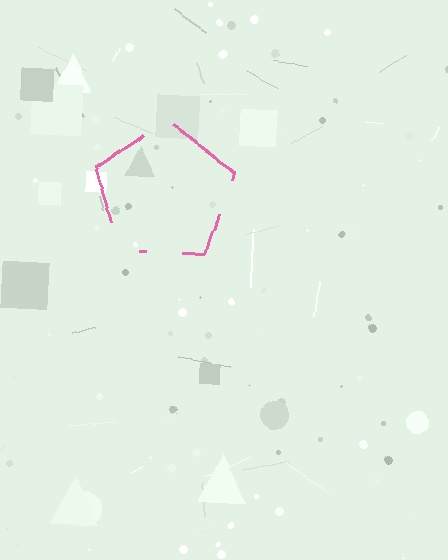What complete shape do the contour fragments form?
The contour fragments form a pentagon.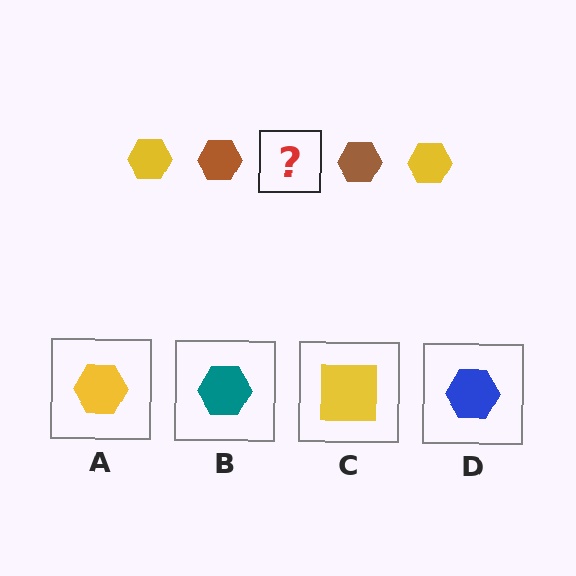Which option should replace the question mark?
Option A.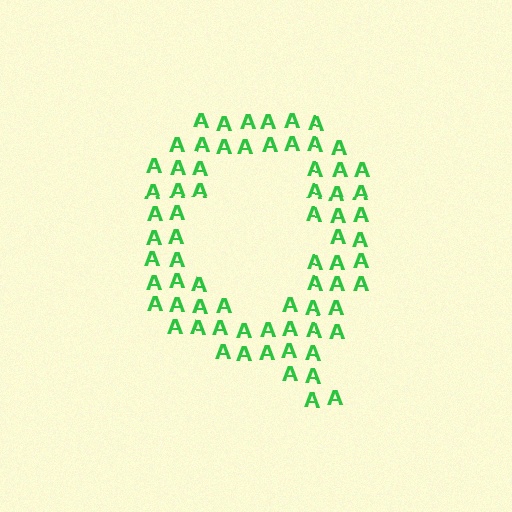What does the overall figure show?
The overall figure shows the letter Q.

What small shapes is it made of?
It is made of small letter A's.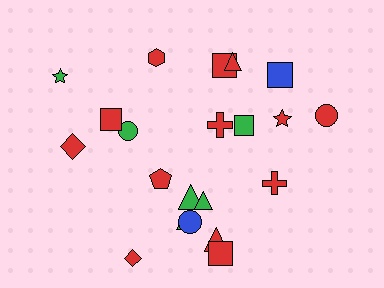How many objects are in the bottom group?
There are 8 objects.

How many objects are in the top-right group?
There are 8 objects.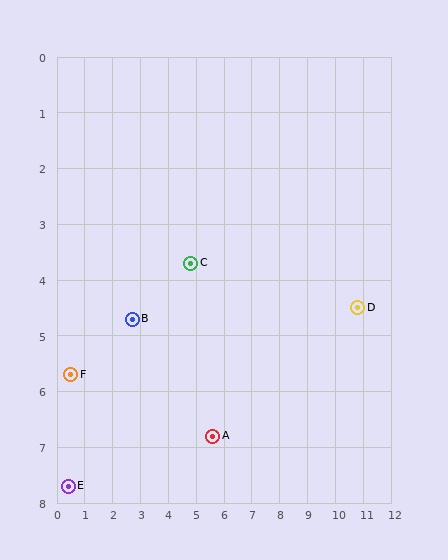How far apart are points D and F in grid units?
Points D and F are about 10.4 grid units apart.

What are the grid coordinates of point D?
Point D is at approximately (10.8, 4.5).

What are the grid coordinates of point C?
Point C is at approximately (4.8, 3.7).